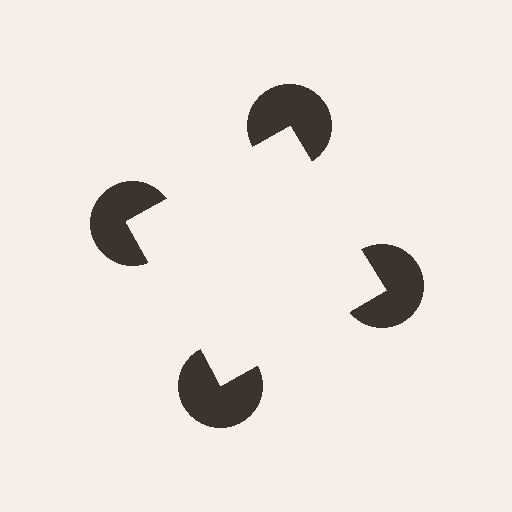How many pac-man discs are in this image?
There are 4 — one at each vertex of the illusory square.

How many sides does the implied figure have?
4 sides.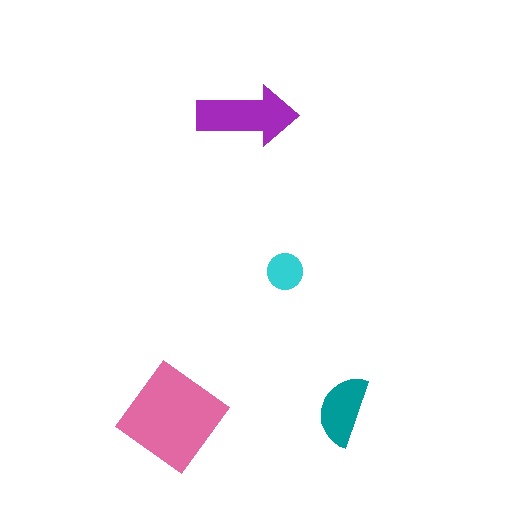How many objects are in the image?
There are 4 objects in the image.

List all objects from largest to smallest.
The pink diamond, the purple arrow, the teal semicircle, the cyan circle.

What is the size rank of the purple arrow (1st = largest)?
2nd.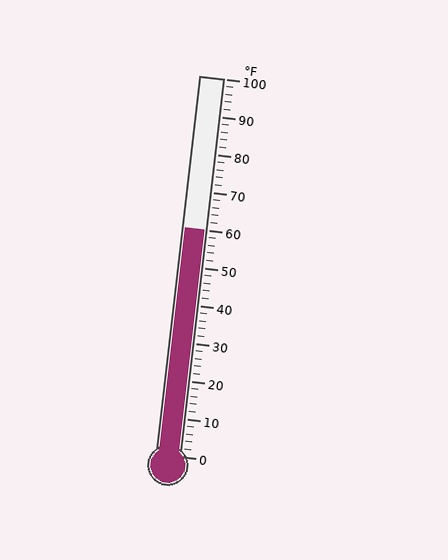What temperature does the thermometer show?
The thermometer shows approximately 60°F.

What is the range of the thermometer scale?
The thermometer scale ranges from 0°F to 100°F.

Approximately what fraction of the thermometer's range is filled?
The thermometer is filled to approximately 60% of its range.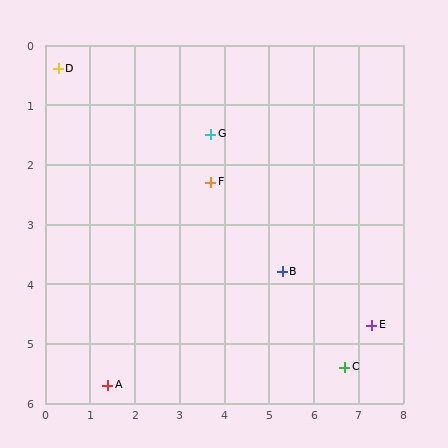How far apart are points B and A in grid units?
Points B and A are about 4.3 grid units apart.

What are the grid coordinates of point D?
Point D is at approximately (0.3, 0.4).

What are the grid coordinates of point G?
Point G is at approximately (3.7, 1.5).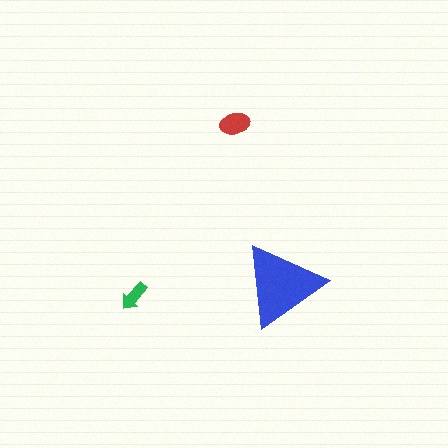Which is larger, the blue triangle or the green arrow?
The blue triangle.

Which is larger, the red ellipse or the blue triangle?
The blue triangle.